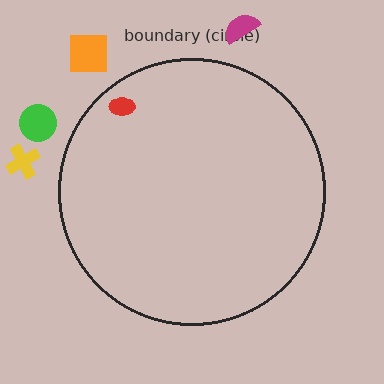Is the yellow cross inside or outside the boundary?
Outside.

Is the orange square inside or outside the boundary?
Outside.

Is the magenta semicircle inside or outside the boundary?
Outside.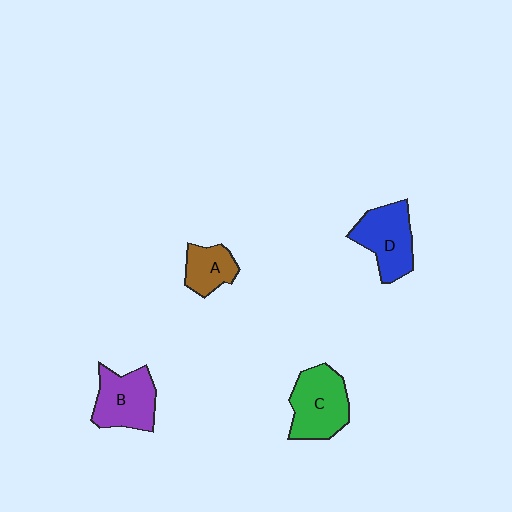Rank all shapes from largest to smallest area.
From largest to smallest: C (green), B (purple), D (blue), A (brown).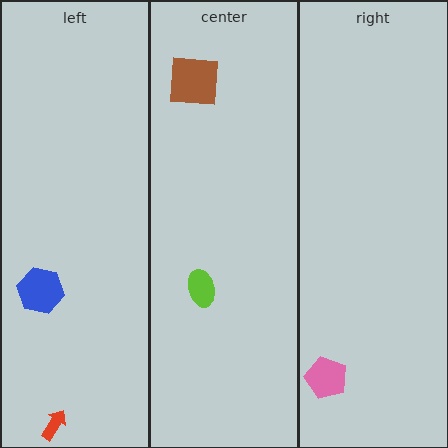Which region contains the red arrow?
The left region.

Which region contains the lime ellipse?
The center region.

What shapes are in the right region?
The pink pentagon.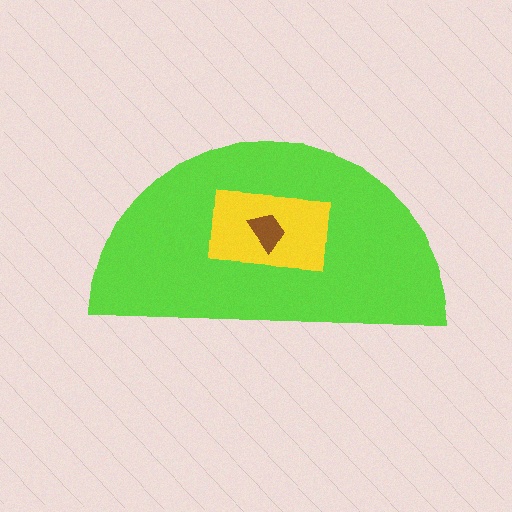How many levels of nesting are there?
3.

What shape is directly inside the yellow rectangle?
The brown trapezoid.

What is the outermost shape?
The lime semicircle.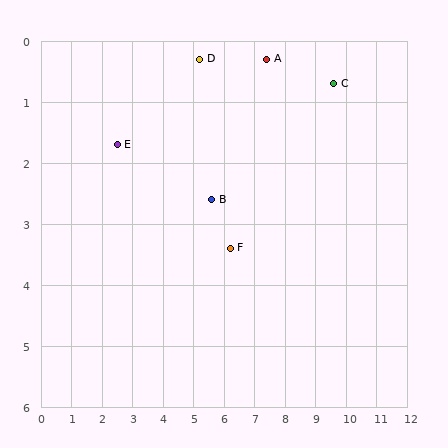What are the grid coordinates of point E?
Point E is at approximately (2.5, 1.7).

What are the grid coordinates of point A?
Point A is at approximately (7.4, 0.3).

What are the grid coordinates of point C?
Point C is at approximately (9.6, 0.7).